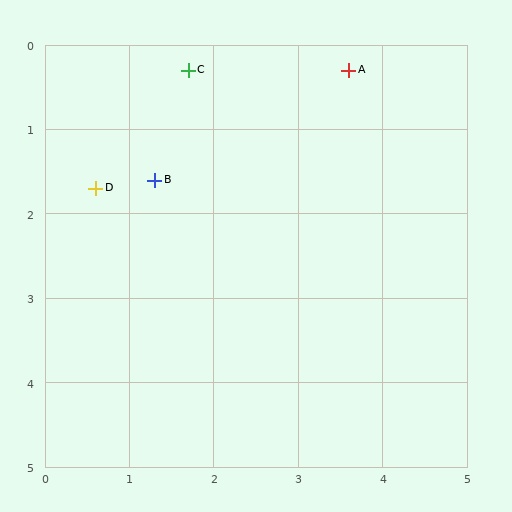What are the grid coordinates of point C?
Point C is at approximately (1.7, 0.3).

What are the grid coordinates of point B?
Point B is at approximately (1.3, 1.6).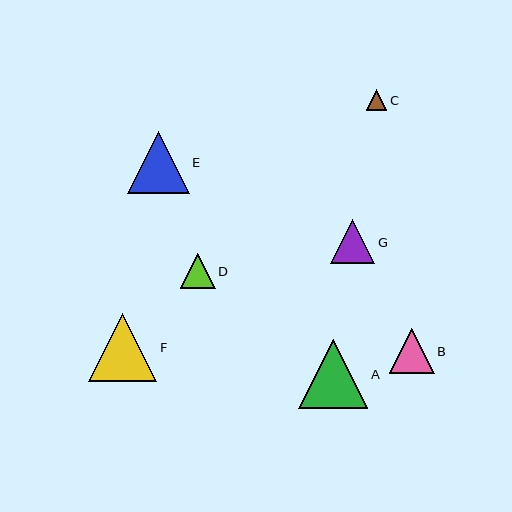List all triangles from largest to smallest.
From largest to smallest: A, F, E, B, G, D, C.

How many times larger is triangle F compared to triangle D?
Triangle F is approximately 1.9 times the size of triangle D.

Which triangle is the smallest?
Triangle C is the smallest with a size of approximately 20 pixels.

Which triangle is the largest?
Triangle A is the largest with a size of approximately 69 pixels.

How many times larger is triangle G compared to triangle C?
Triangle G is approximately 2.2 times the size of triangle C.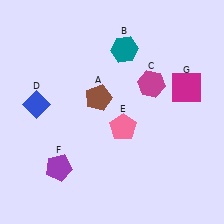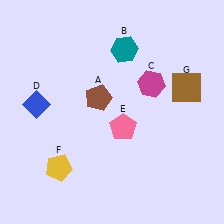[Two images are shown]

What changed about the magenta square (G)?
In Image 1, G is magenta. In Image 2, it changed to brown.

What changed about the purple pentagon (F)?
In Image 1, F is purple. In Image 2, it changed to yellow.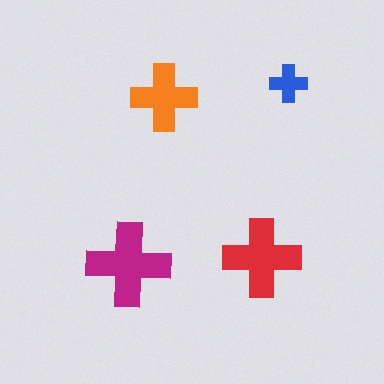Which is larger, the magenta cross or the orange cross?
The magenta one.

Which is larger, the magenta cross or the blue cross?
The magenta one.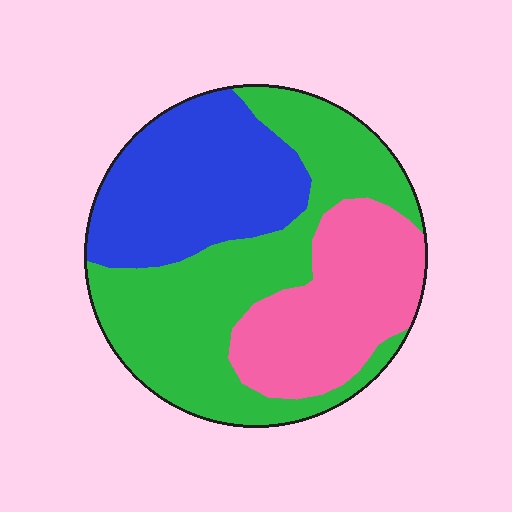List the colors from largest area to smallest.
From largest to smallest: green, blue, pink.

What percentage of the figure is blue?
Blue takes up about one third (1/3) of the figure.